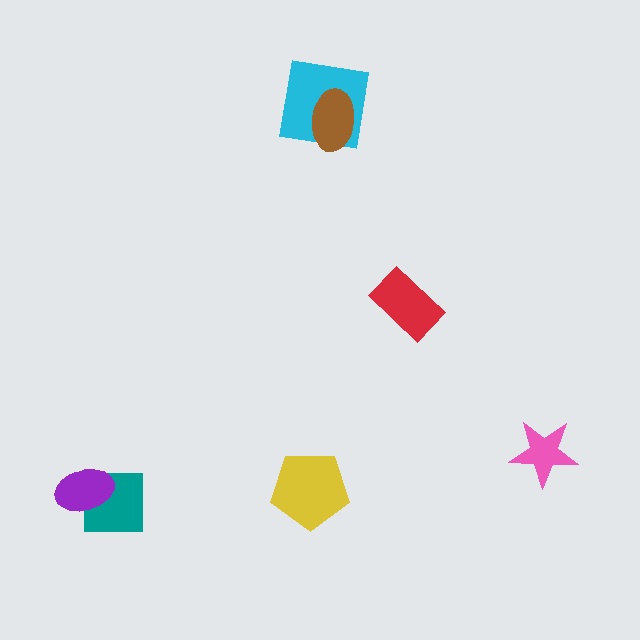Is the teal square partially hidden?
Yes, it is partially covered by another shape.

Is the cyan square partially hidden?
Yes, it is partially covered by another shape.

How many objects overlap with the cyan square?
1 object overlaps with the cyan square.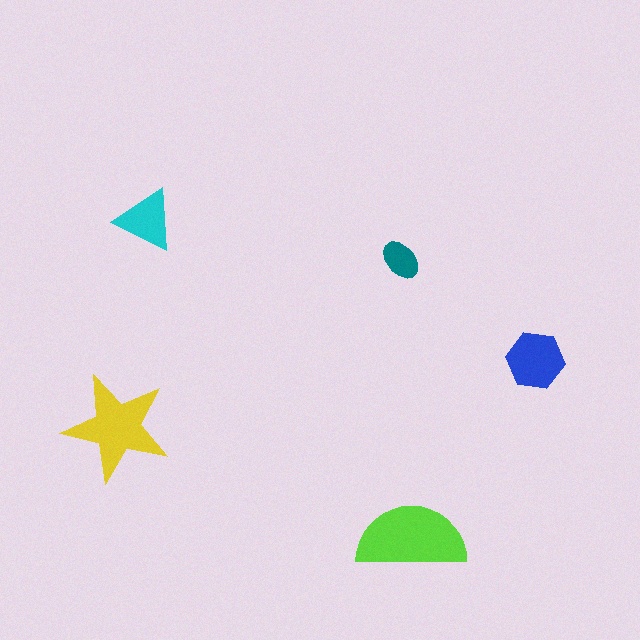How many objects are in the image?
There are 5 objects in the image.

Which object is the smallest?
The teal ellipse.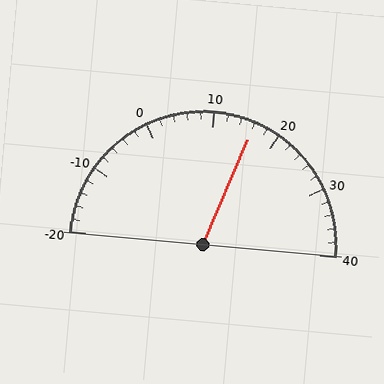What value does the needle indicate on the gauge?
The needle indicates approximately 16.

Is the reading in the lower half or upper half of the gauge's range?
The reading is in the upper half of the range (-20 to 40).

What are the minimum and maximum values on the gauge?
The gauge ranges from -20 to 40.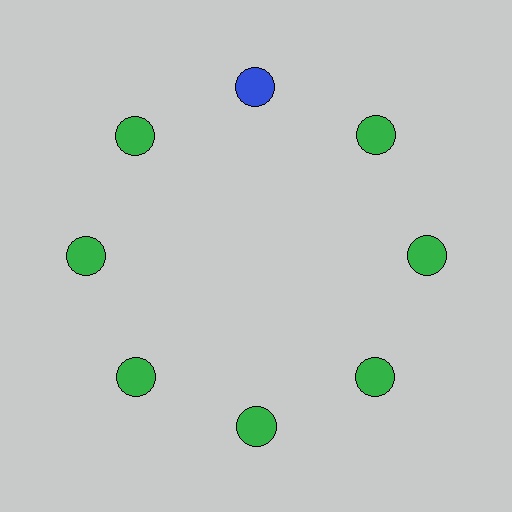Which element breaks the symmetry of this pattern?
The blue circle at roughly the 12 o'clock position breaks the symmetry. All other shapes are green circles.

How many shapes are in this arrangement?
There are 8 shapes arranged in a ring pattern.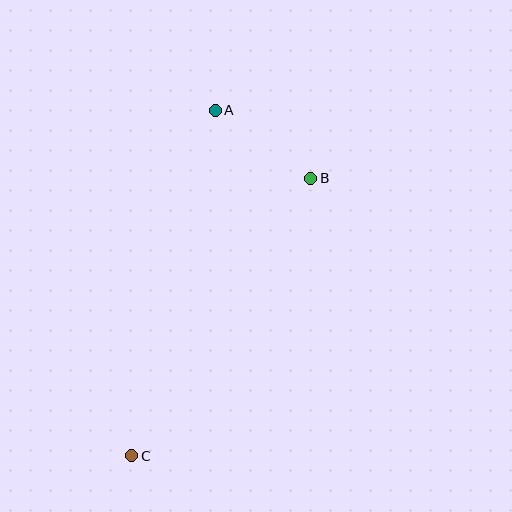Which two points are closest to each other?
Points A and B are closest to each other.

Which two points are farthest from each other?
Points A and C are farthest from each other.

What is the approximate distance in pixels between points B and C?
The distance between B and C is approximately 330 pixels.